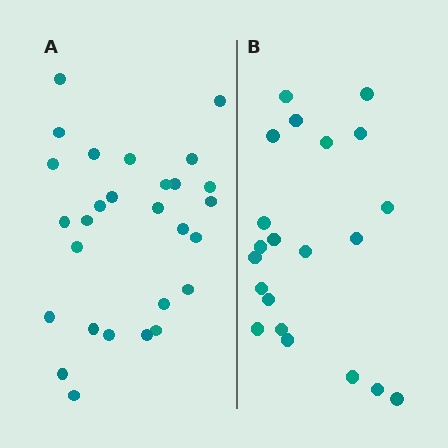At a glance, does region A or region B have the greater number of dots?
Region A (the left region) has more dots.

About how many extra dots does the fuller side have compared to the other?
Region A has roughly 8 or so more dots than region B.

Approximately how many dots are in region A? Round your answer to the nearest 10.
About 30 dots. (The exact count is 28, which rounds to 30.)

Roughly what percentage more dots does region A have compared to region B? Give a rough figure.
About 35% more.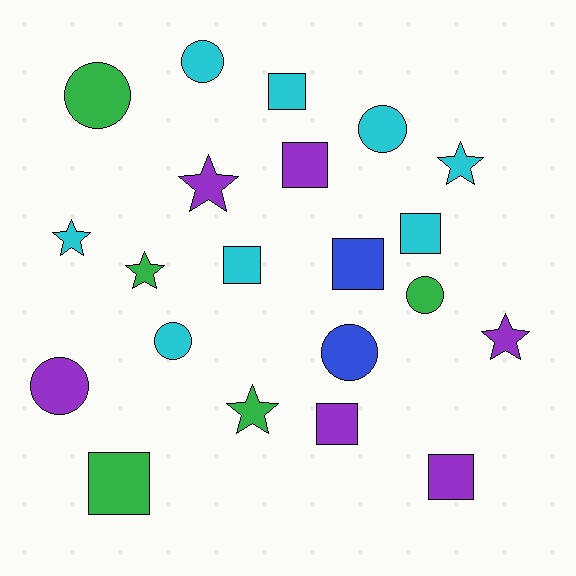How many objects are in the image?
There are 21 objects.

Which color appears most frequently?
Cyan, with 8 objects.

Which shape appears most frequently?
Square, with 8 objects.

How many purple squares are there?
There are 3 purple squares.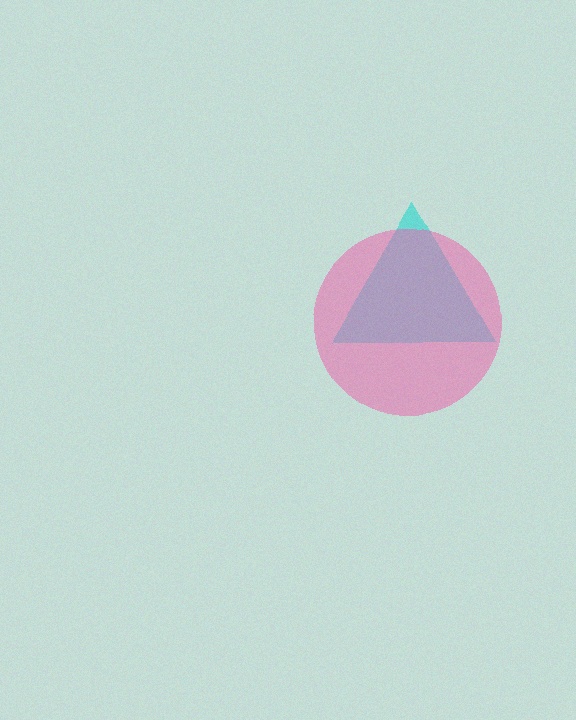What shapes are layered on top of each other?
The layered shapes are: a cyan triangle, a pink circle.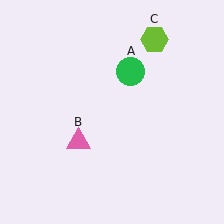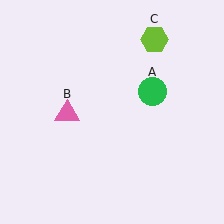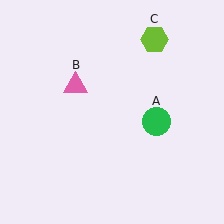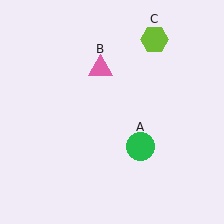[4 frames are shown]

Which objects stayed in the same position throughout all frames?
Lime hexagon (object C) remained stationary.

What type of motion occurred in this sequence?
The green circle (object A), pink triangle (object B) rotated clockwise around the center of the scene.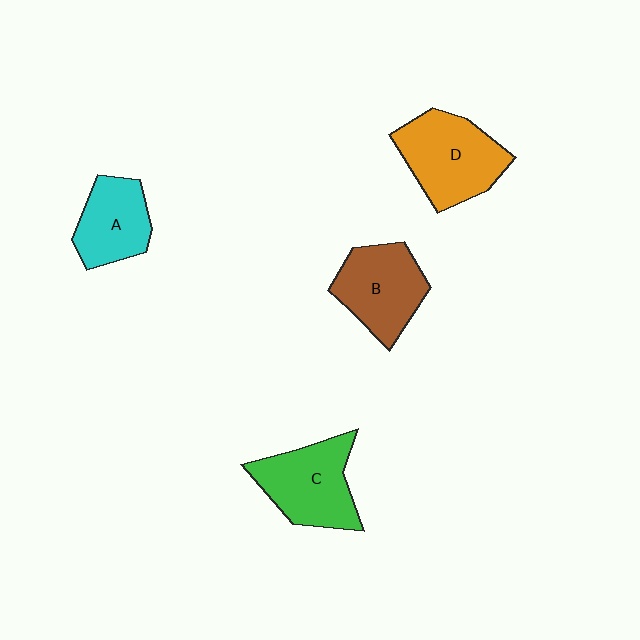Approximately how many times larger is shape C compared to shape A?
Approximately 1.3 times.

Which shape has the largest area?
Shape D (orange).